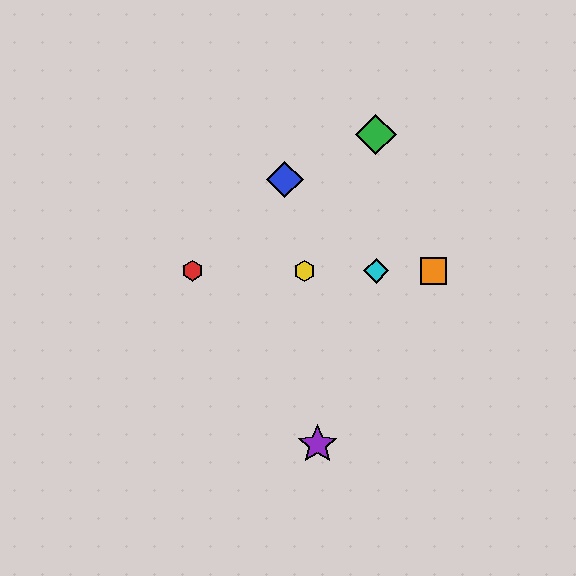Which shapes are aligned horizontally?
The red hexagon, the yellow hexagon, the orange square, the cyan diamond are aligned horizontally.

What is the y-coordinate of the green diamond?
The green diamond is at y≈134.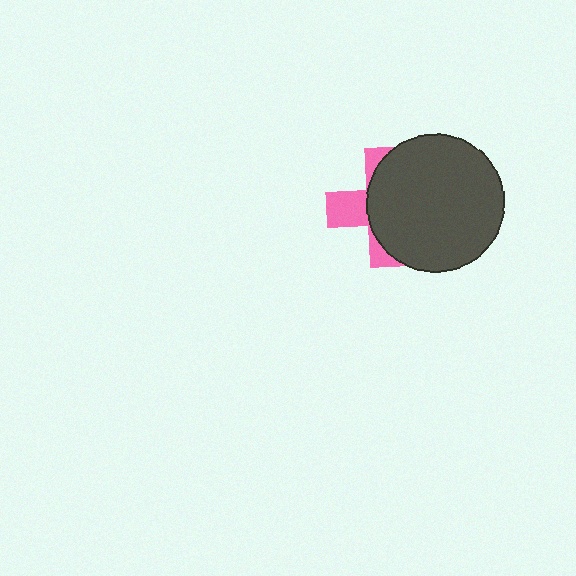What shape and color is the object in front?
The object in front is a dark gray circle.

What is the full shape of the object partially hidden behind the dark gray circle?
The partially hidden object is a pink cross.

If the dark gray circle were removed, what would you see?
You would see the complete pink cross.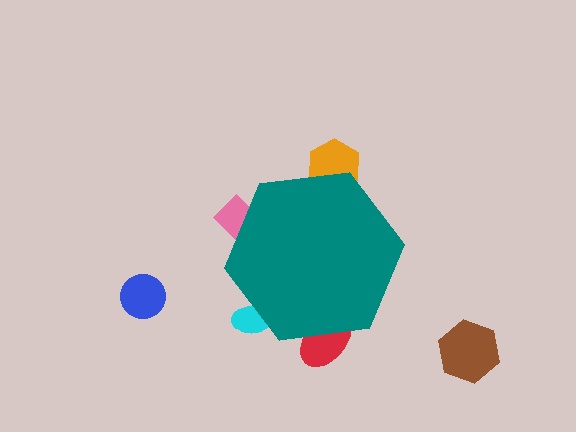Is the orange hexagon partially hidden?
Yes, the orange hexagon is partially hidden behind the teal hexagon.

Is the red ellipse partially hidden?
Yes, the red ellipse is partially hidden behind the teal hexagon.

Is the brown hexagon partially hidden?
No, the brown hexagon is fully visible.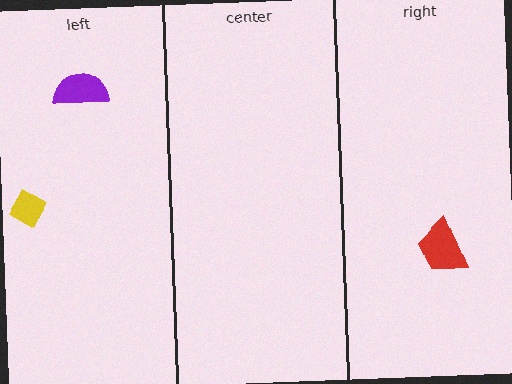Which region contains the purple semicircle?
The left region.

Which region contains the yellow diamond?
The left region.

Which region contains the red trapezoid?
The right region.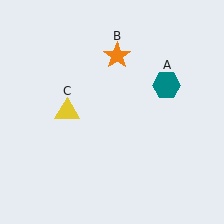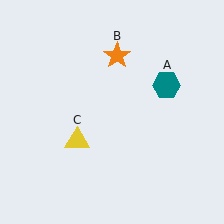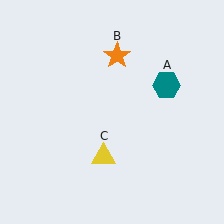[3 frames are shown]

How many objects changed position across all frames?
1 object changed position: yellow triangle (object C).